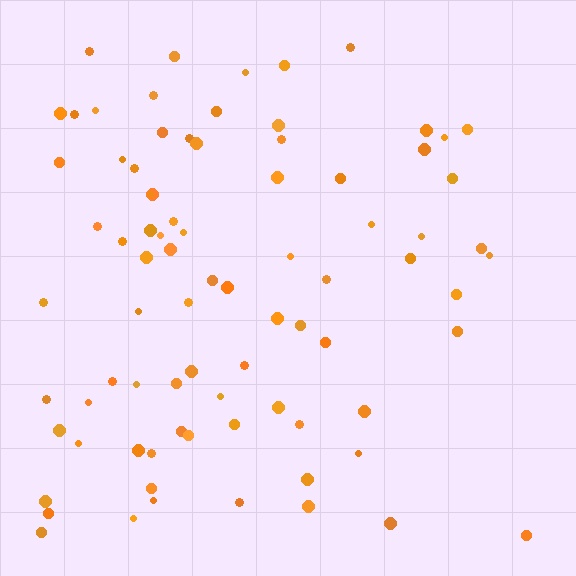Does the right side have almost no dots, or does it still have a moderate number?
Still a moderate number, just noticeably fewer than the left.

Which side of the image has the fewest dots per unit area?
The right.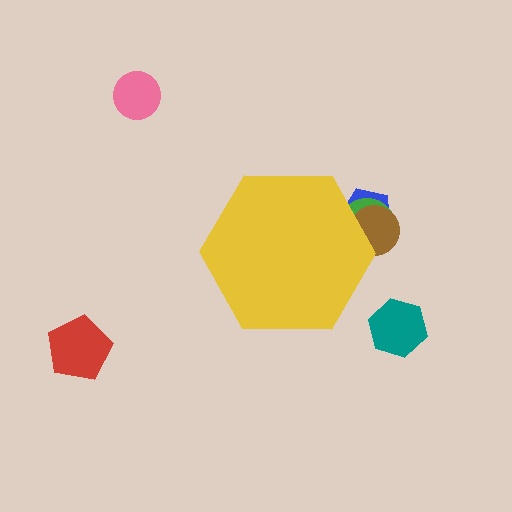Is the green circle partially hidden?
Yes, the green circle is partially hidden behind the yellow hexagon.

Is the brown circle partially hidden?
Yes, the brown circle is partially hidden behind the yellow hexagon.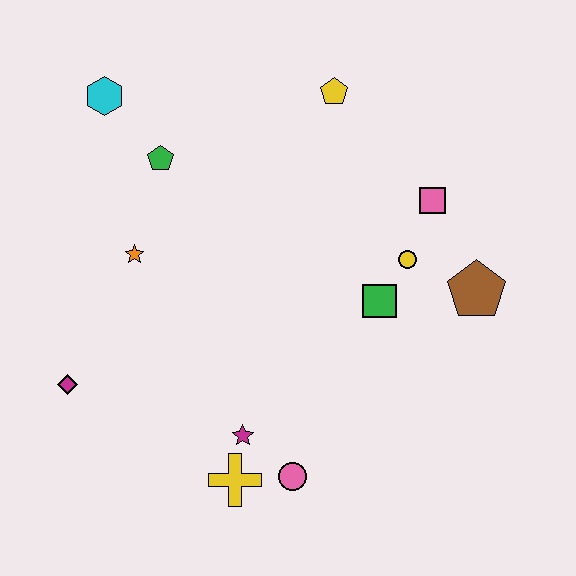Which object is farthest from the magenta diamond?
The brown pentagon is farthest from the magenta diamond.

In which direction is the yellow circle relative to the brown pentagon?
The yellow circle is to the left of the brown pentagon.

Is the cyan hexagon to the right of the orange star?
No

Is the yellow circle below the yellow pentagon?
Yes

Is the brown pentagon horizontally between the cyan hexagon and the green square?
No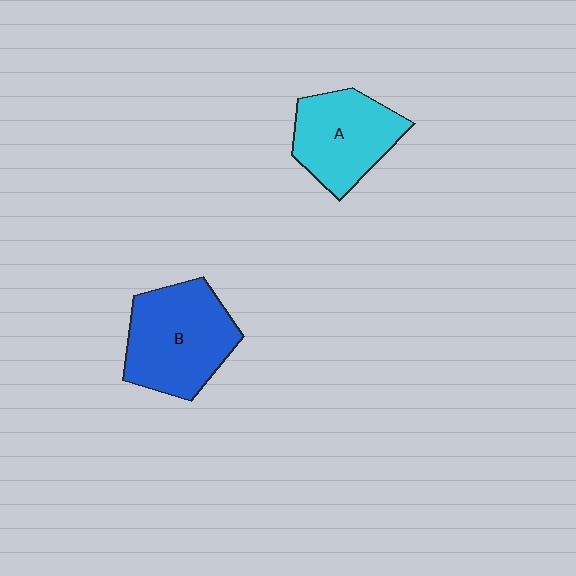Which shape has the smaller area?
Shape A (cyan).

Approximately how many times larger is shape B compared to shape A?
Approximately 1.2 times.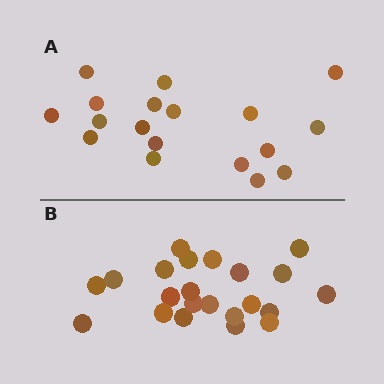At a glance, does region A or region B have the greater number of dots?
Region B (the bottom region) has more dots.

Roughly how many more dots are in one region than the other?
Region B has about 4 more dots than region A.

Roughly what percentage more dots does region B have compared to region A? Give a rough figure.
About 20% more.